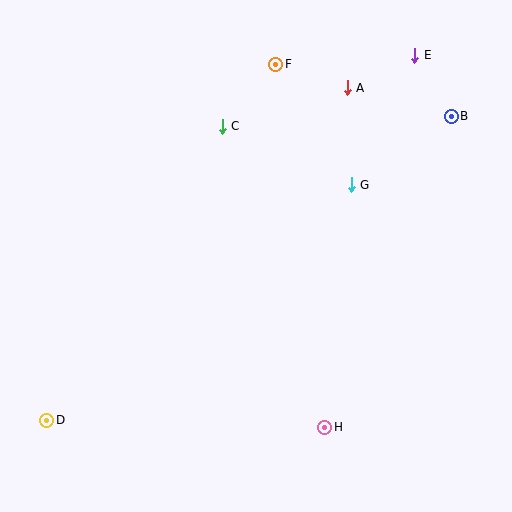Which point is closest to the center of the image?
Point G at (351, 185) is closest to the center.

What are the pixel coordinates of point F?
Point F is at (276, 64).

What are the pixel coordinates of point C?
Point C is at (222, 126).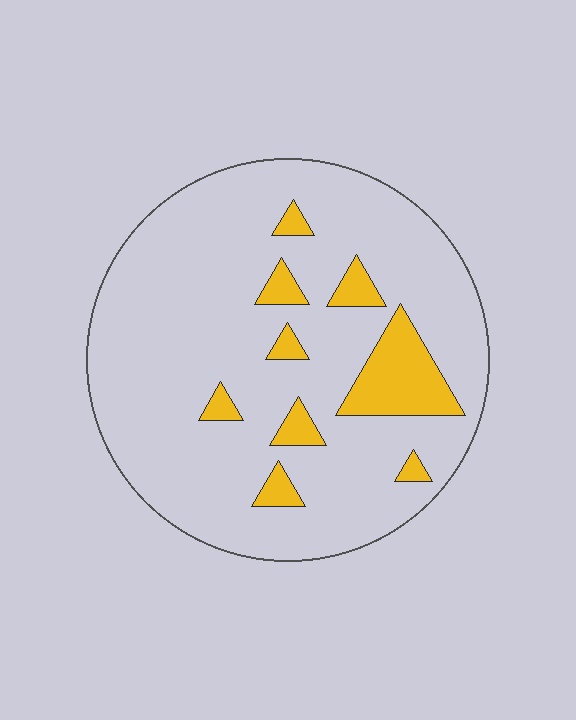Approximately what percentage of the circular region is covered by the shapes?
Approximately 15%.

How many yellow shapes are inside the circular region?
9.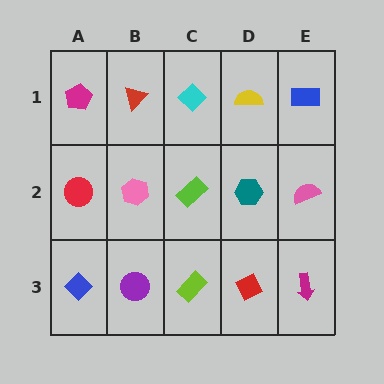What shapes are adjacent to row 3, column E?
A pink semicircle (row 2, column E), a red diamond (row 3, column D).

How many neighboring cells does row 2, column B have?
4.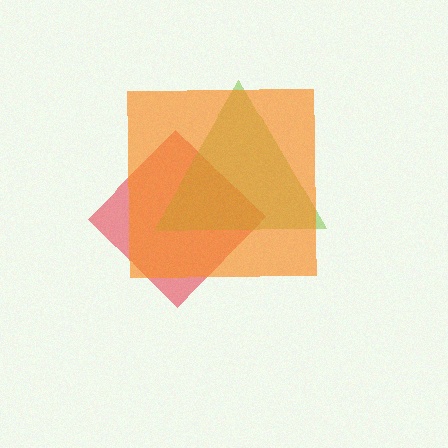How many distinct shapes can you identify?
There are 3 distinct shapes: a red diamond, a lime triangle, an orange square.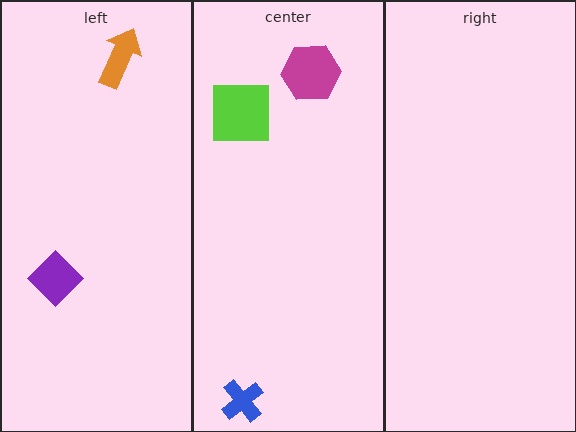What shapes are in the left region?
The purple diamond, the orange arrow.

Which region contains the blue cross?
The center region.